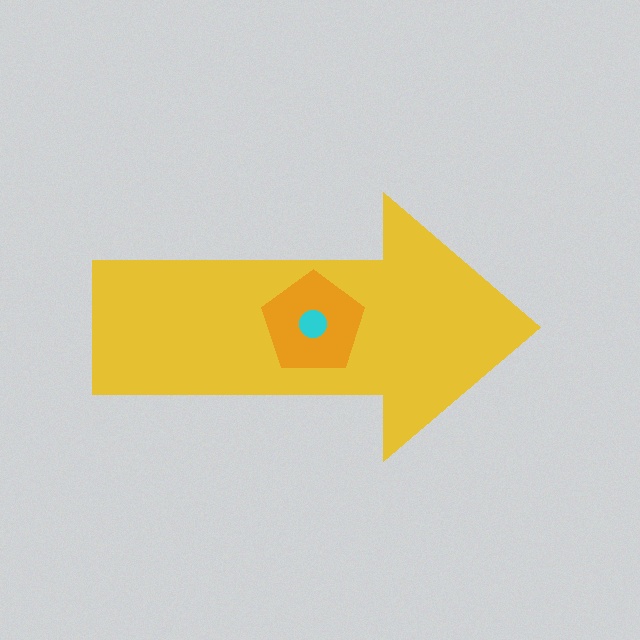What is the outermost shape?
The yellow arrow.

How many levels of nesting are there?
3.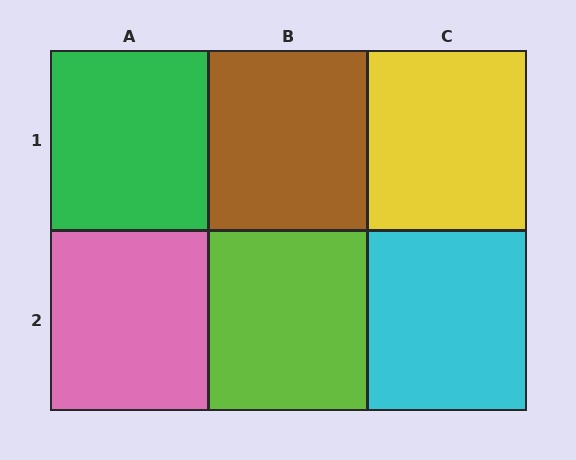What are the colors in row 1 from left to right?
Green, brown, yellow.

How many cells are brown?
1 cell is brown.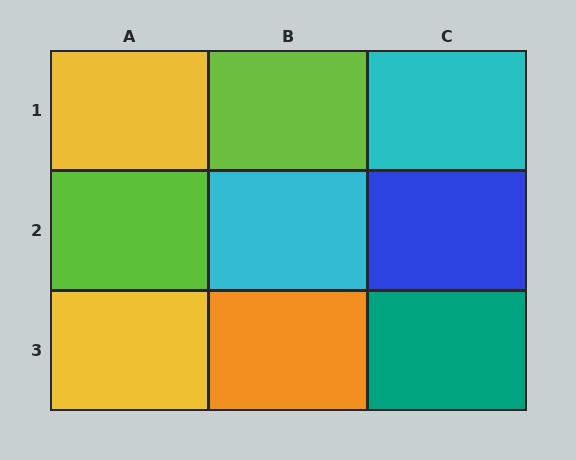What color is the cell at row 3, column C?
Teal.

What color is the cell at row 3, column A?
Yellow.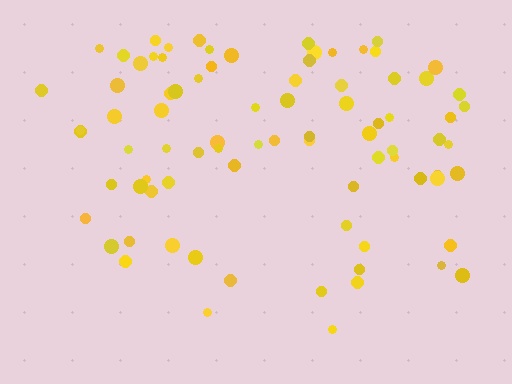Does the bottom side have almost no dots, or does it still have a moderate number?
Still a moderate number, just noticeably fewer than the top.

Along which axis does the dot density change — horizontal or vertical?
Vertical.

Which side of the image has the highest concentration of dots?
The top.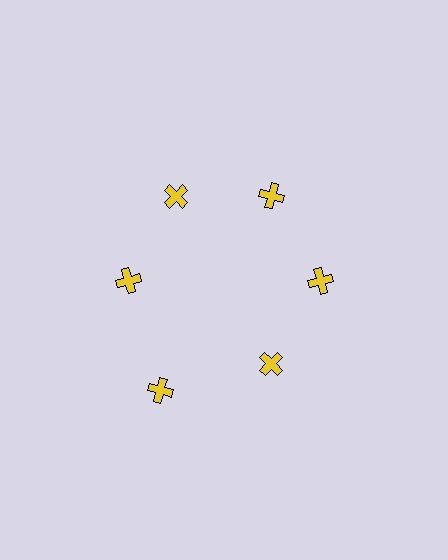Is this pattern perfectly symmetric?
No. The 6 yellow crosses are arranged in a ring, but one element near the 7 o'clock position is pushed outward from the center, breaking the 6-fold rotational symmetry.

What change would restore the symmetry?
The symmetry would be restored by moving it inward, back onto the ring so that all 6 crosses sit at equal angles and equal distance from the center.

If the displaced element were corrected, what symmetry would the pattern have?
It would have 6-fold rotational symmetry — the pattern would map onto itself every 60 degrees.